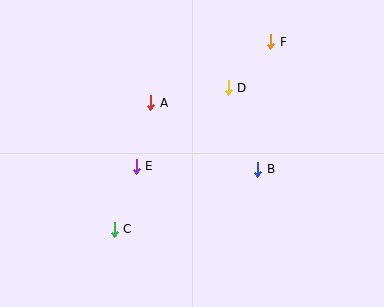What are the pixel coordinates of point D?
Point D is at (228, 88).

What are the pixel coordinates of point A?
Point A is at (151, 103).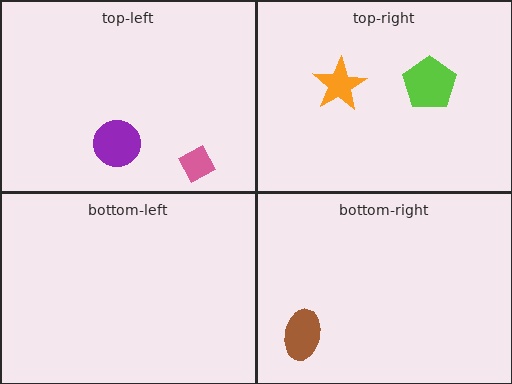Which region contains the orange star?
The top-right region.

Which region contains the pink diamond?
The top-left region.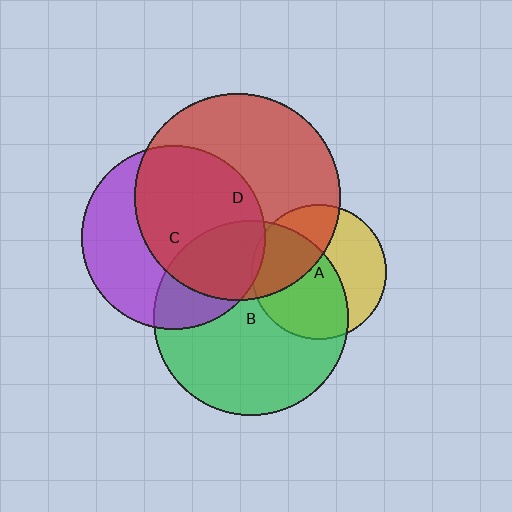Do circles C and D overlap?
Yes.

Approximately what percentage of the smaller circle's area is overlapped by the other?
Approximately 60%.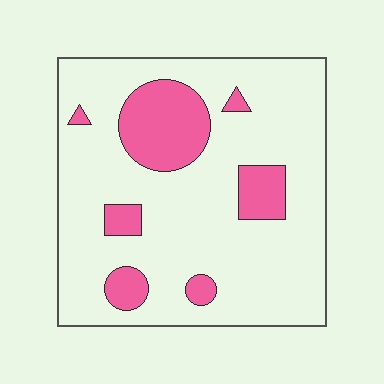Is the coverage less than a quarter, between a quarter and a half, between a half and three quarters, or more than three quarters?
Less than a quarter.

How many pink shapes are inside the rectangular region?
7.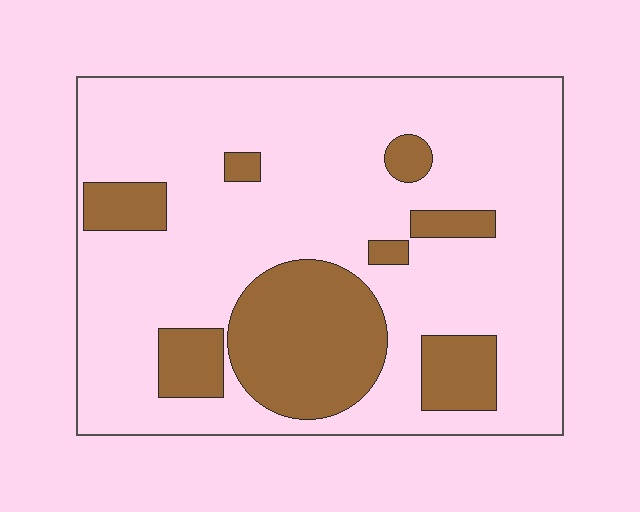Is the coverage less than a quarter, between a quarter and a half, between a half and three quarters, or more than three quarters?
Less than a quarter.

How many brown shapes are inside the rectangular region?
8.